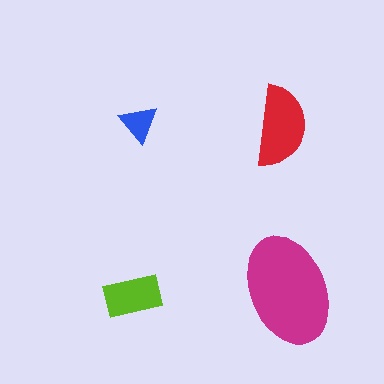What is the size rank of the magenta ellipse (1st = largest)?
1st.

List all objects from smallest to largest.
The blue triangle, the lime rectangle, the red semicircle, the magenta ellipse.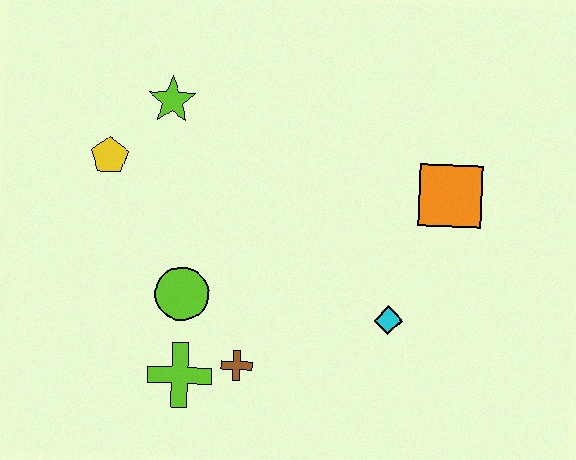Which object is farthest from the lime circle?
The orange square is farthest from the lime circle.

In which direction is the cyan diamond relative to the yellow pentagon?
The cyan diamond is to the right of the yellow pentagon.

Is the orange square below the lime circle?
No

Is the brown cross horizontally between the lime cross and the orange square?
Yes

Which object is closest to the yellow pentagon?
The lime star is closest to the yellow pentagon.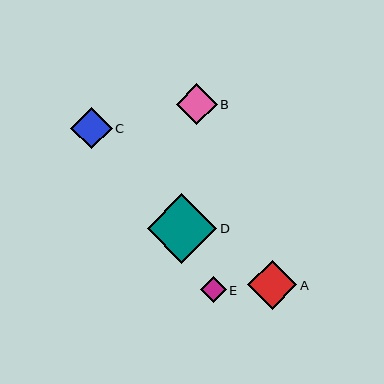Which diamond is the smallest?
Diamond E is the smallest with a size of approximately 26 pixels.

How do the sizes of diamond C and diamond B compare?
Diamond C and diamond B are approximately the same size.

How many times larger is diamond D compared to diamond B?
Diamond D is approximately 1.7 times the size of diamond B.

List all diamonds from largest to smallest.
From largest to smallest: D, A, C, B, E.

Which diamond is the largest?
Diamond D is the largest with a size of approximately 70 pixels.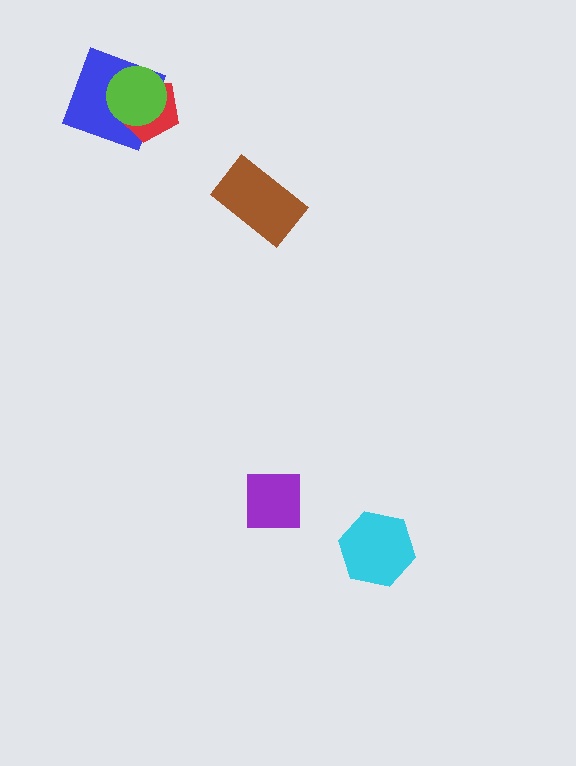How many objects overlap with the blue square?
2 objects overlap with the blue square.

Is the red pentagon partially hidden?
Yes, it is partially covered by another shape.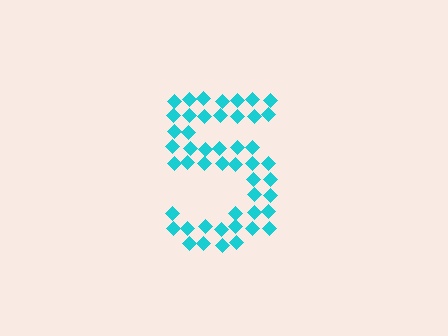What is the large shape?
The large shape is the digit 5.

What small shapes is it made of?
It is made of small diamonds.